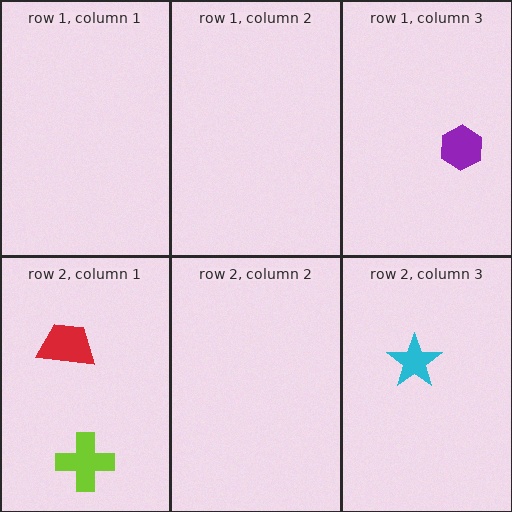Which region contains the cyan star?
The row 2, column 3 region.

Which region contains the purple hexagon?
The row 1, column 3 region.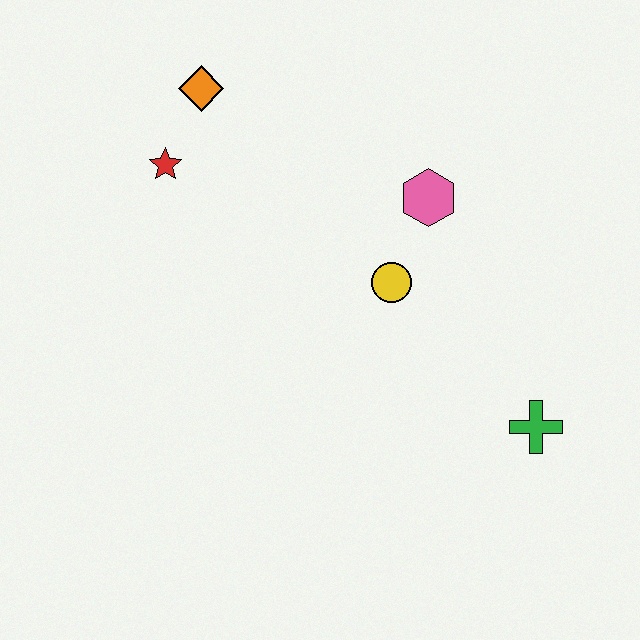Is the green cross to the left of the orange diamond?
No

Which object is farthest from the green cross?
The orange diamond is farthest from the green cross.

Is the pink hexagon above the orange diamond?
No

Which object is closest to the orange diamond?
The red star is closest to the orange diamond.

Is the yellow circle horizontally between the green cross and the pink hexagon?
No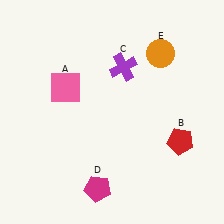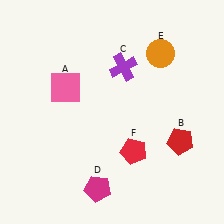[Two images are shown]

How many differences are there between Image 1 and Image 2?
There is 1 difference between the two images.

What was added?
A red pentagon (F) was added in Image 2.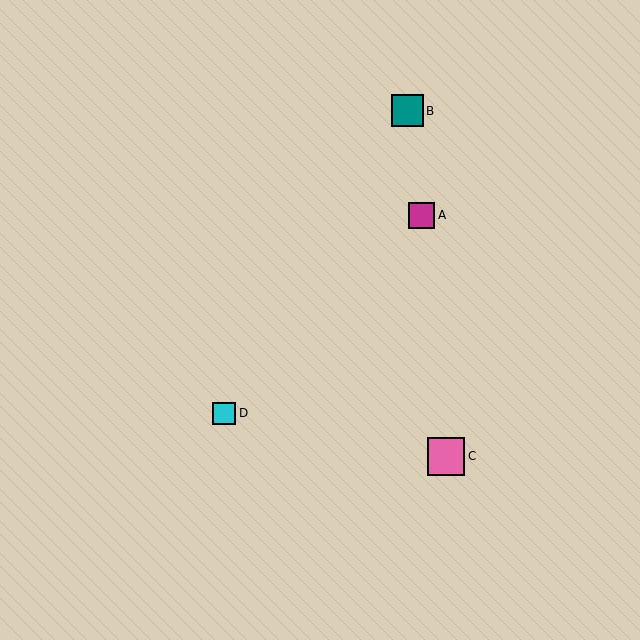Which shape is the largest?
The pink square (labeled C) is the largest.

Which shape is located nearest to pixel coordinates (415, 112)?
The teal square (labeled B) at (408, 111) is nearest to that location.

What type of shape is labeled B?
Shape B is a teal square.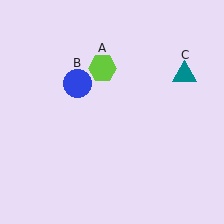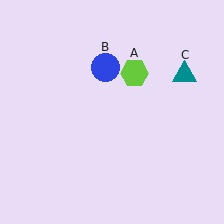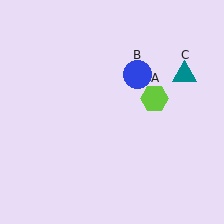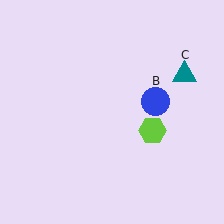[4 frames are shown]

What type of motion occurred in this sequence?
The lime hexagon (object A), blue circle (object B) rotated clockwise around the center of the scene.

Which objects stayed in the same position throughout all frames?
Teal triangle (object C) remained stationary.